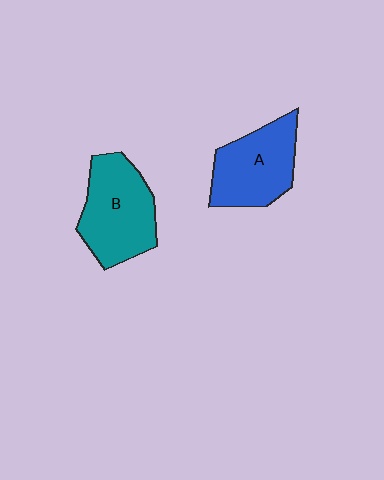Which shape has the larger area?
Shape B (teal).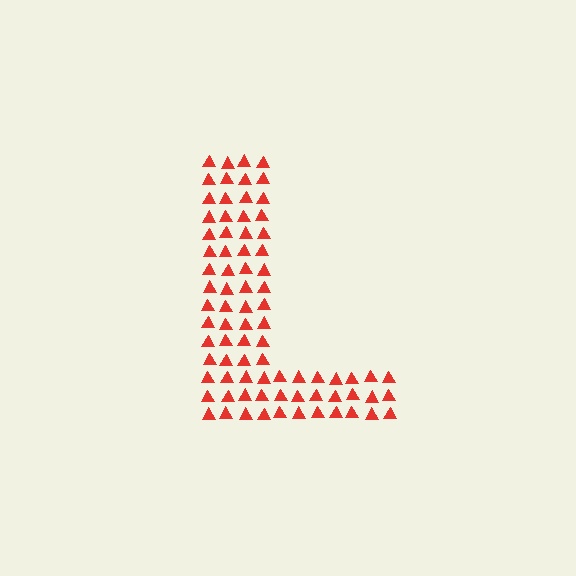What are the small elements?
The small elements are triangles.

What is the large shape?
The large shape is the letter L.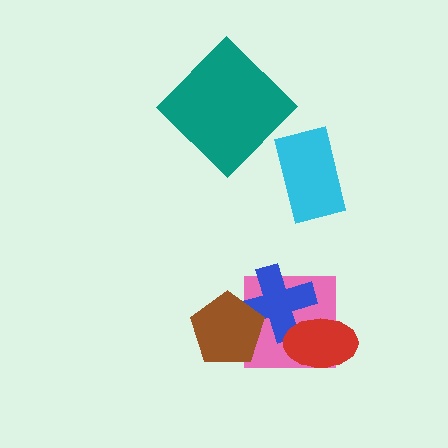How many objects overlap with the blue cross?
3 objects overlap with the blue cross.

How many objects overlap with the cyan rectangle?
0 objects overlap with the cyan rectangle.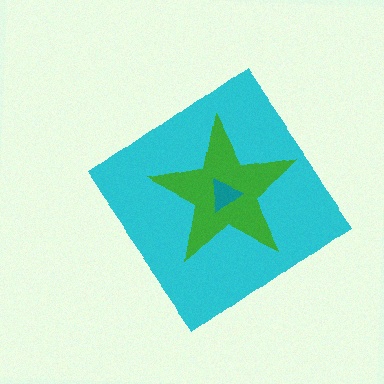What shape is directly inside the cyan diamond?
The green star.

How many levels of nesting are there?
3.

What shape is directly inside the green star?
The teal triangle.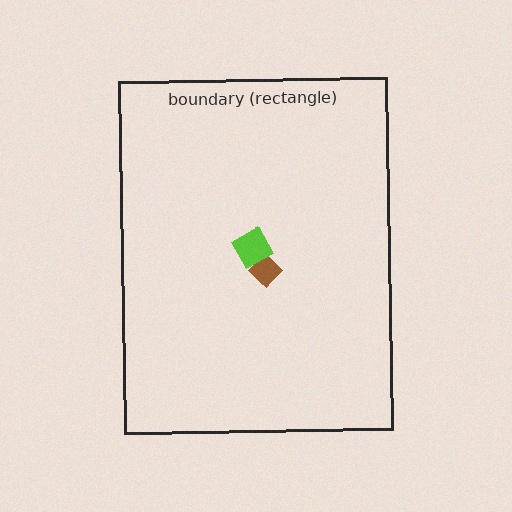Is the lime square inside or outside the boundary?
Inside.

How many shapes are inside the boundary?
2 inside, 0 outside.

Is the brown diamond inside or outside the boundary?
Inside.